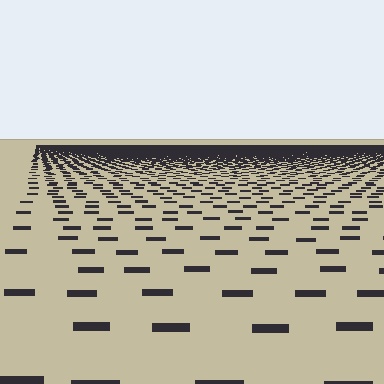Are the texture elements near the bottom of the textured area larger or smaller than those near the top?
Larger. Near the bottom, elements are closer to the viewer and appear at a bigger on-screen size.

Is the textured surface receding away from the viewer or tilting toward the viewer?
The surface is receding away from the viewer. Texture elements get smaller and denser toward the top.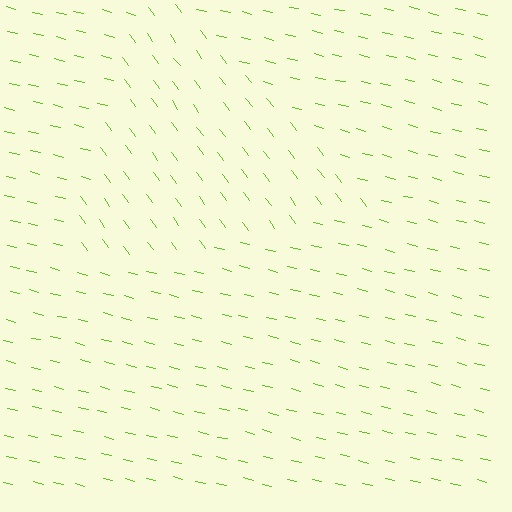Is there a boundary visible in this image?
Yes, there is a texture boundary formed by a change in line orientation.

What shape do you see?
I see a triangle.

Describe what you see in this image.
The image is filled with small lime line segments. A triangle region in the image has lines oriented differently from the surrounding lines, creating a visible texture boundary.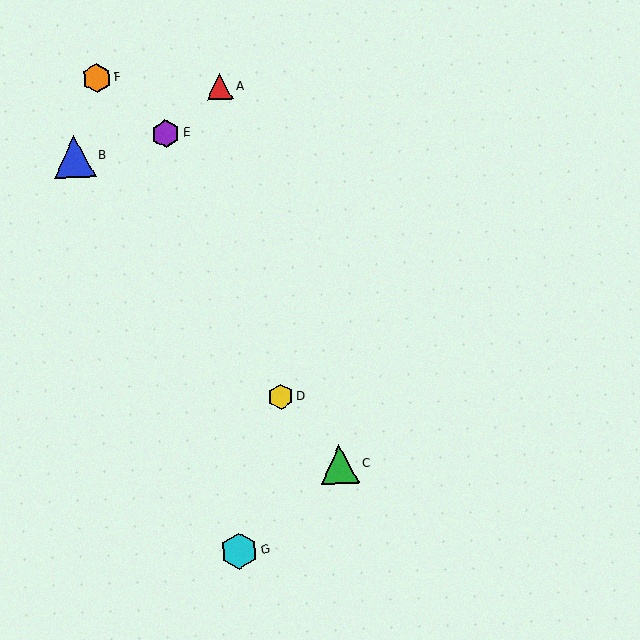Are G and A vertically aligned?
Yes, both are at x≈239.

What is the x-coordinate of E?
Object E is at x≈166.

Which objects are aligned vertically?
Objects A, G are aligned vertically.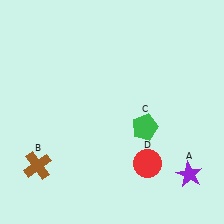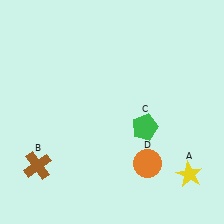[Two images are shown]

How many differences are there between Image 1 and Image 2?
There are 2 differences between the two images.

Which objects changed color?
A changed from purple to yellow. D changed from red to orange.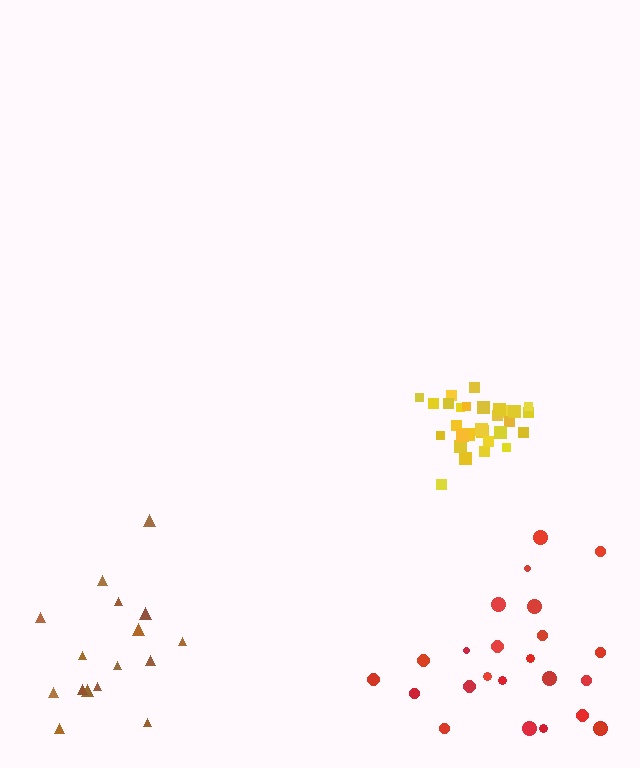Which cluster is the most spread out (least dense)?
Brown.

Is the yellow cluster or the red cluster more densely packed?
Yellow.